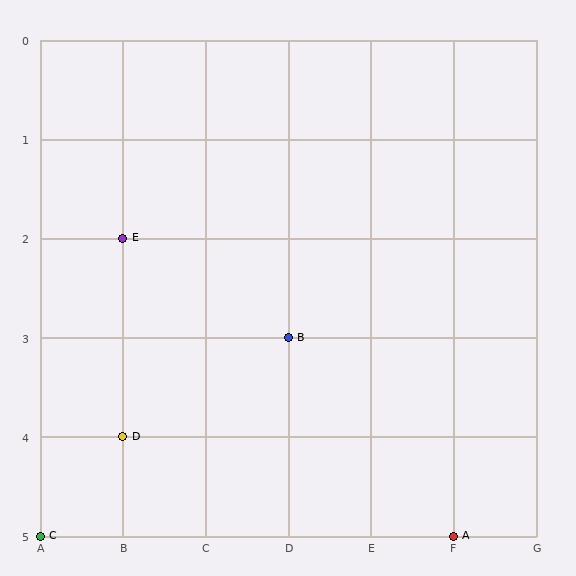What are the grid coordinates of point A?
Point A is at grid coordinates (F, 5).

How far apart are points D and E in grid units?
Points D and E are 2 rows apart.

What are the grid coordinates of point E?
Point E is at grid coordinates (B, 2).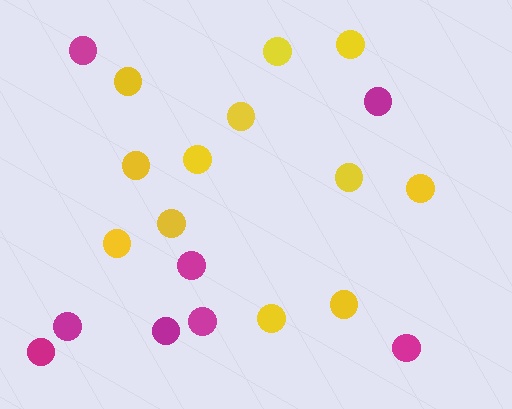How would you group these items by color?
There are 2 groups: one group of magenta circles (8) and one group of yellow circles (12).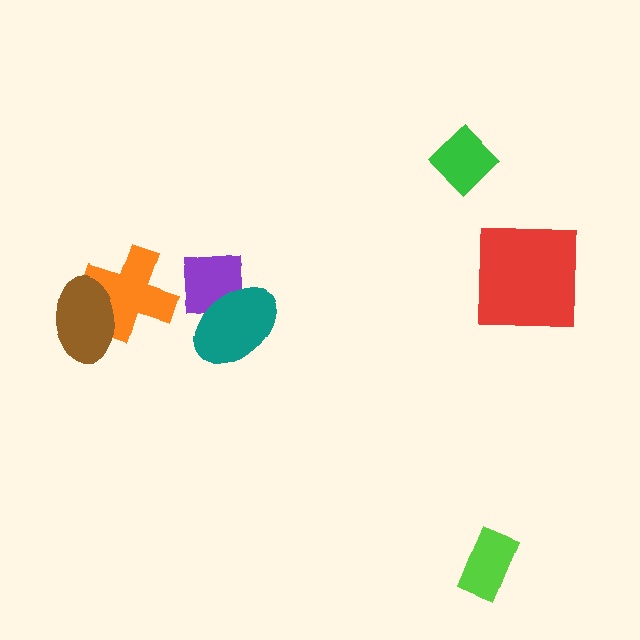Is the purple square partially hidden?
Yes, it is partially covered by another shape.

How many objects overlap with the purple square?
1 object overlaps with the purple square.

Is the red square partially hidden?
No, no other shape covers it.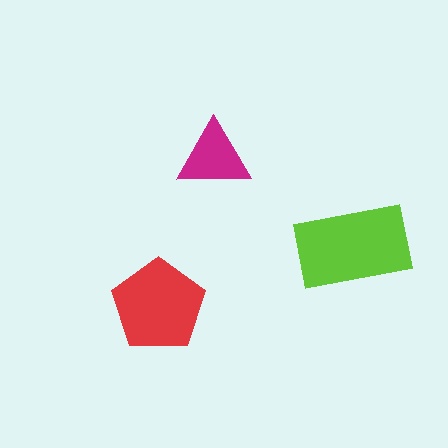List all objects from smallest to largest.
The magenta triangle, the red pentagon, the lime rectangle.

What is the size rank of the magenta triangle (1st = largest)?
3rd.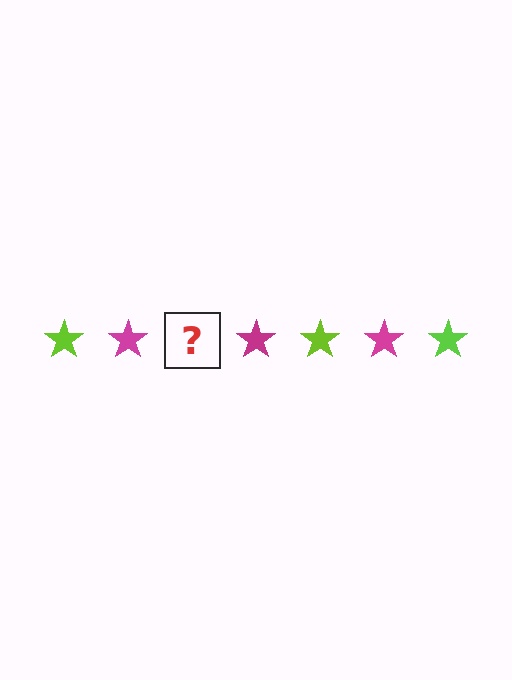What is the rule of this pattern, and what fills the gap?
The rule is that the pattern cycles through lime, magenta stars. The gap should be filled with a lime star.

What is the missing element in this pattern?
The missing element is a lime star.